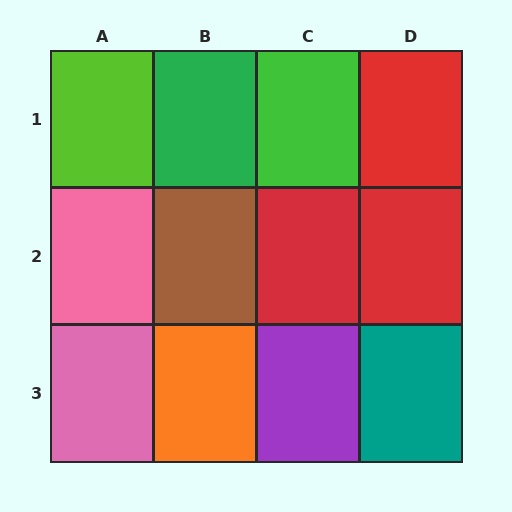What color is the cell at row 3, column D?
Teal.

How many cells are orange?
1 cell is orange.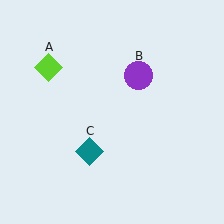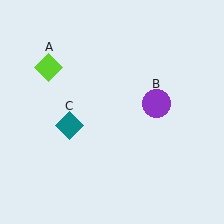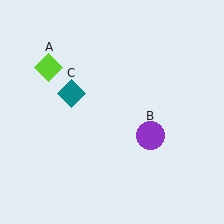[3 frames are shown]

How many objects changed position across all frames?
2 objects changed position: purple circle (object B), teal diamond (object C).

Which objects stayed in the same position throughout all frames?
Lime diamond (object A) remained stationary.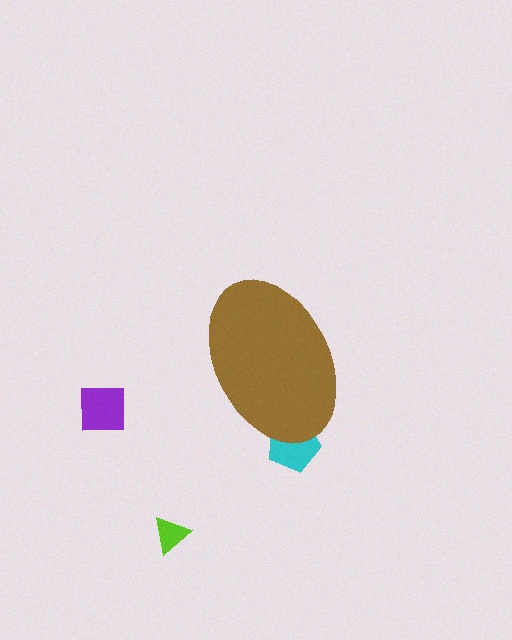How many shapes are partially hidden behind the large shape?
1 shape is partially hidden.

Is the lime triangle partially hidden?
No, the lime triangle is fully visible.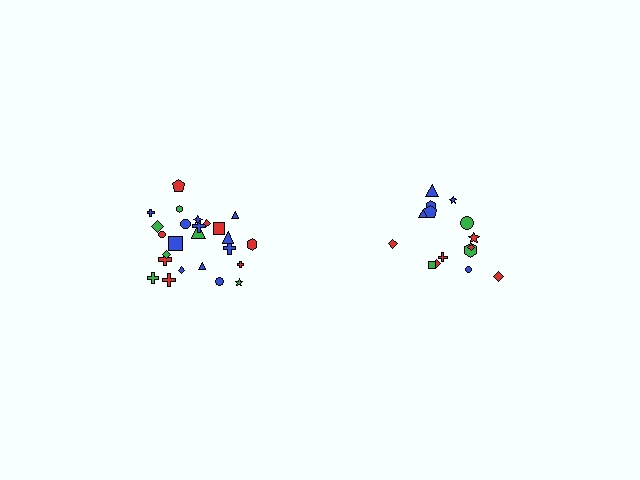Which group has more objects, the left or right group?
The left group.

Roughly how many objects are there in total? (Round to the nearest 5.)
Roughly 40 objects in total.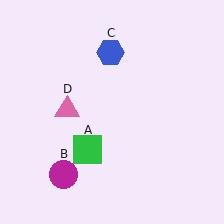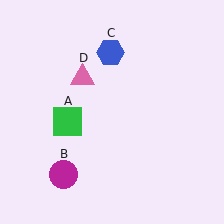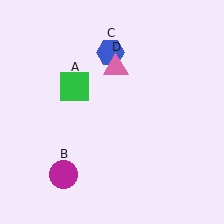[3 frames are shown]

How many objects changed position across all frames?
2 objects changed position: green square (object A), pink triangle (object D).